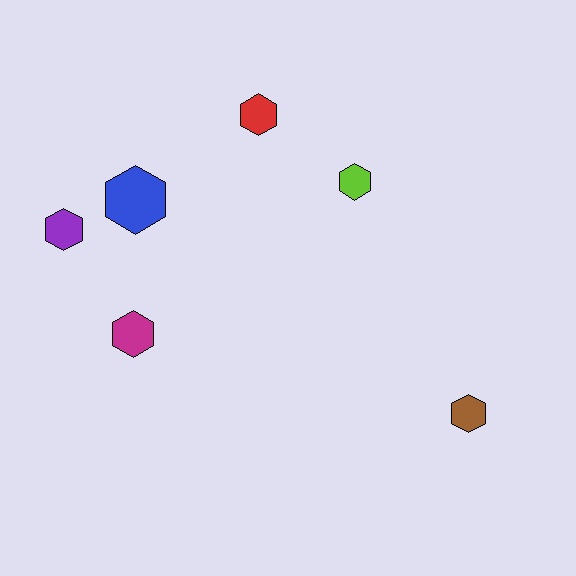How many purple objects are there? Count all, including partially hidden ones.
There is 1 purple object.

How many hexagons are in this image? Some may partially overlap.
There are 6 hexagons.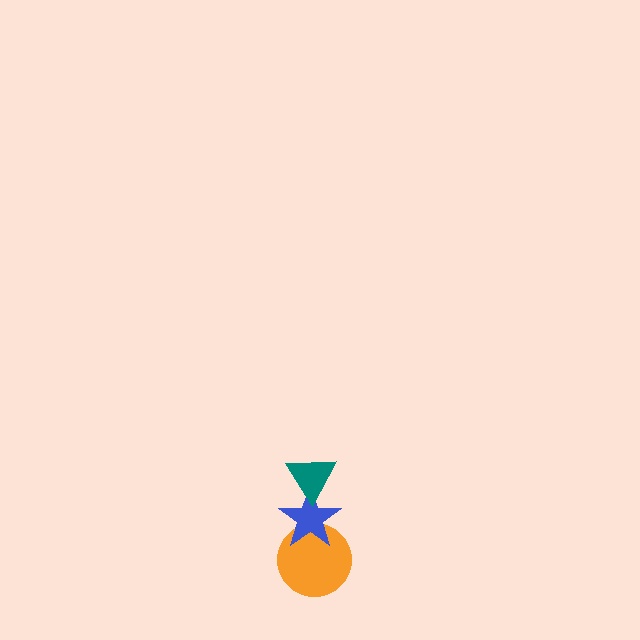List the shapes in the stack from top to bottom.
From top to bottom: the teal triangle, the blue star, the orange circle.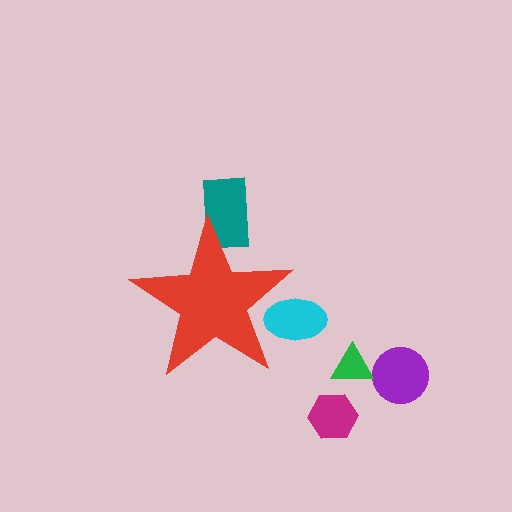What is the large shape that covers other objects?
A red star.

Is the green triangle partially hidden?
No, the green triangle is fully visible.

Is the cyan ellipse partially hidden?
Yes, the cyan ellipse is partially hidden behind the red star.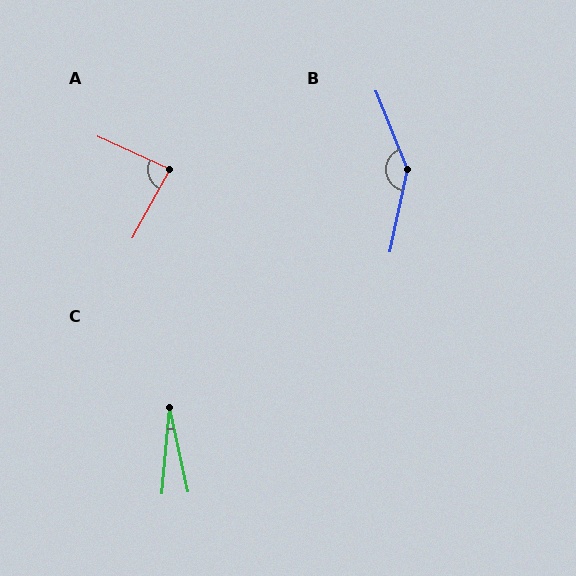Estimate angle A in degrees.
Approximately 85 degrees.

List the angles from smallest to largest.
C (17°), A (85°), B (146°).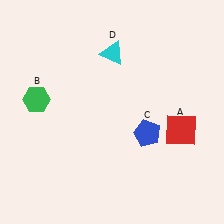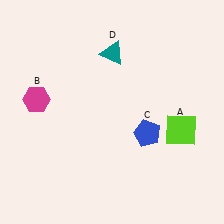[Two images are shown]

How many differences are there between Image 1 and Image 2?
There are 3 differences between the two images.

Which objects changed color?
A changed from red to lime. B changed from green to magenta. D changed from cyan to teal.